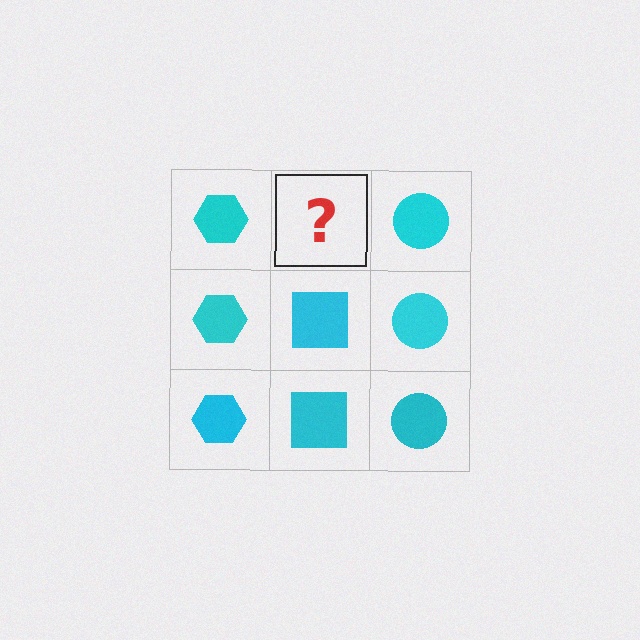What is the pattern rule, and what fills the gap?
The rule is that each column has a consistent shape. The gap should be filled with a cyan square.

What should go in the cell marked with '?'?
The missing cell should contain a cyan square.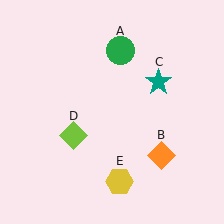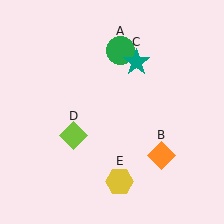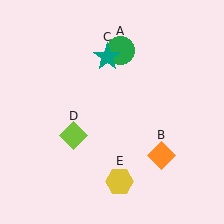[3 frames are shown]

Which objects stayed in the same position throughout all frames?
Green circle (object A) and orange diamond (object B) and lime diamond (object D) and yellow hexagon (object E) remained stationary.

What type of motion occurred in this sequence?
The teal star (object C) rotated counterclockwise around the center of the scene.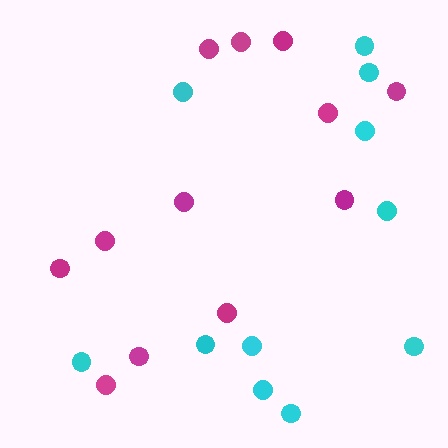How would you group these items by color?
There are 2 groups: one group of cyan circles (11) and one group of magenta circles (12).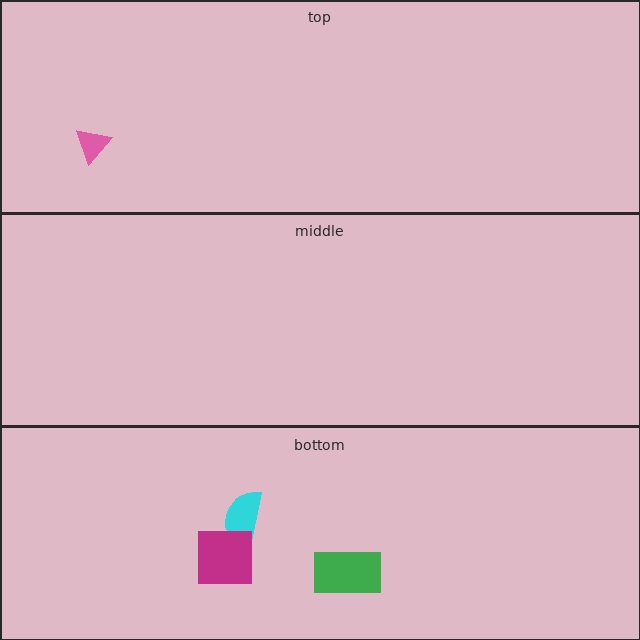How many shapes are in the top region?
1.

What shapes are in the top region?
The pink triangle.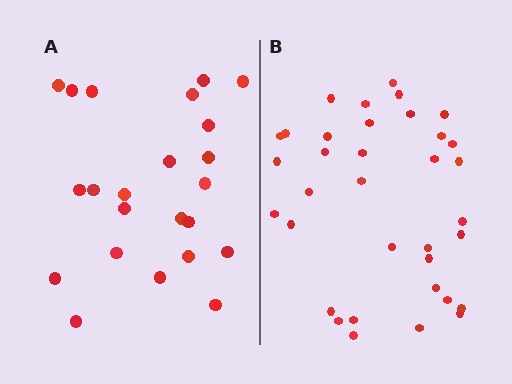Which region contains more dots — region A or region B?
Region B (the right region) has more dots.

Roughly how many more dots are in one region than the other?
Region B has roughly 12 or so more dots than region A.